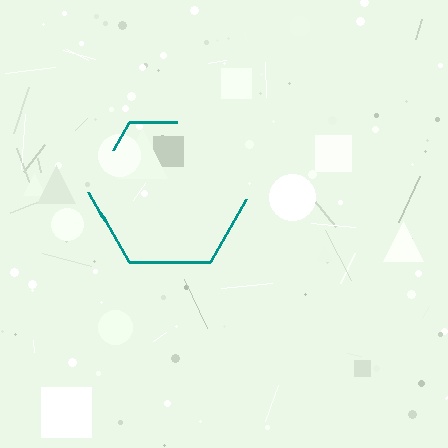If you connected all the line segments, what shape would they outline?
They would outline a hexagon.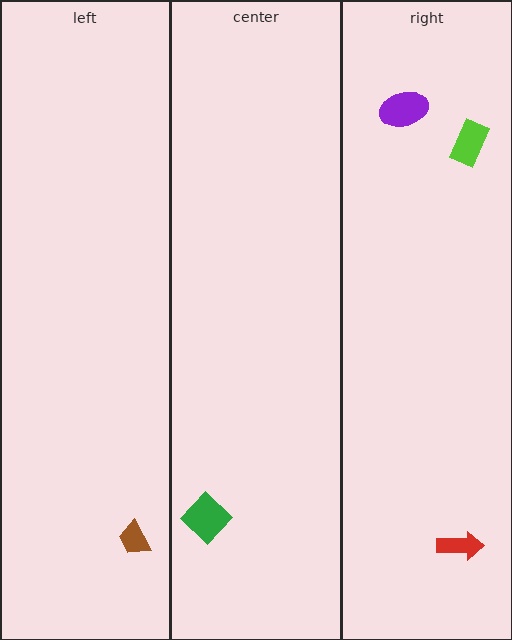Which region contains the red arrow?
The right region.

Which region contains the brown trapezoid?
The left region.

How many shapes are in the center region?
1.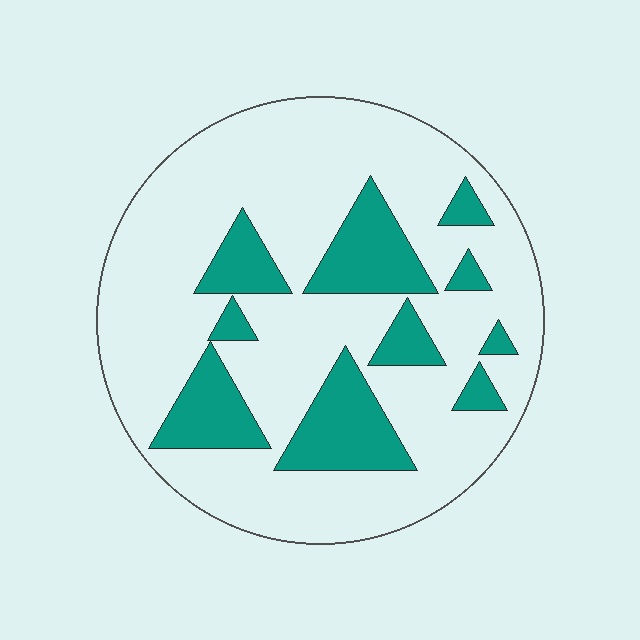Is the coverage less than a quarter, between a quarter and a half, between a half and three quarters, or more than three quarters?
Less than a quarter.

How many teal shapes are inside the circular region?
10.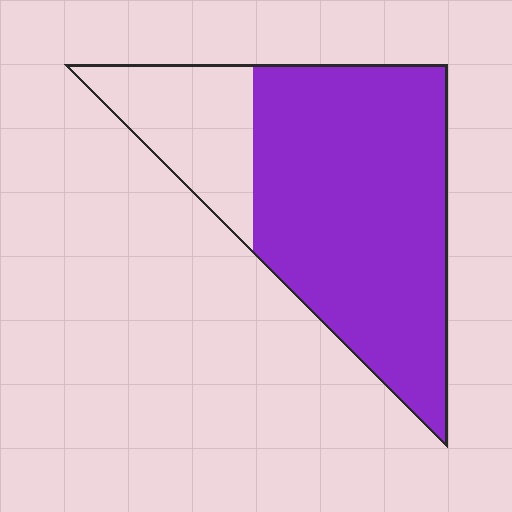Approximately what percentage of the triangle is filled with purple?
Approximately 75%.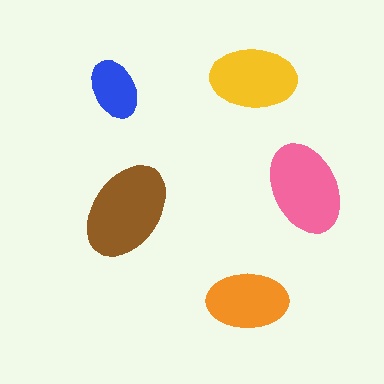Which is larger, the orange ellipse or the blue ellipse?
The orange one.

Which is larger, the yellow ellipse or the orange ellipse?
The yellow one.